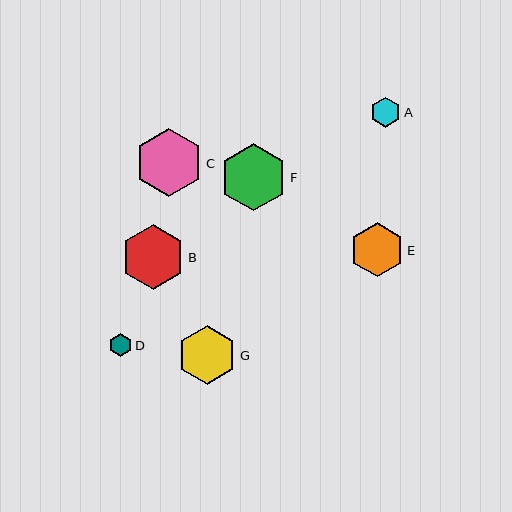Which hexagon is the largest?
Hexagon C is the largest with a size of approximately 68 pixels.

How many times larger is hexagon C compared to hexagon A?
Hexagon C is approximately 2.2 times the size of hexagon A.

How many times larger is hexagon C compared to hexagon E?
Hexagon C is approximately 1.3 times the size of hexagon E.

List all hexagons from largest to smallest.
From largest to smallest: C, F, B, G, E, A, D.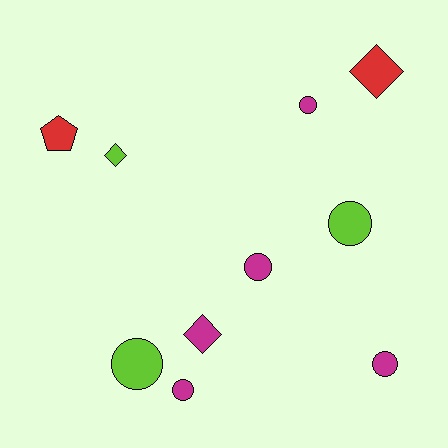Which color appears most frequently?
Magenta, with 5 objects.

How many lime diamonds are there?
There is 1 lime diamond.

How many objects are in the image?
There are 10 objects.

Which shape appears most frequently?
Circle, with 6 objects.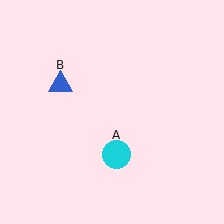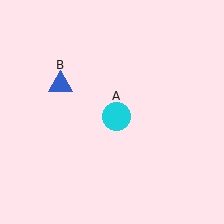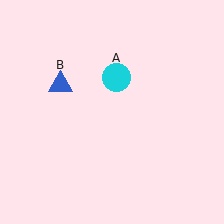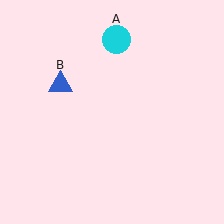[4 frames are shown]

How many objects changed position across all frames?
1 object changed position: cyan circle (object A).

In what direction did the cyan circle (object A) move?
The cyan circle (object A) moved up.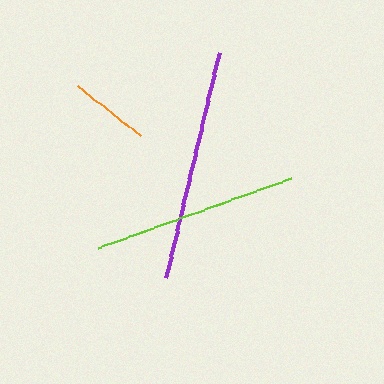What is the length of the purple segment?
The purple segment is approximately 232 pixels long.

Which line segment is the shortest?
The orange line is the shortest at approximately 80 pixels.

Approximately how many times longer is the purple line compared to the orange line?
The purple line is approximately 2.9 times the length of the orange line.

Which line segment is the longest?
The purple line is the longest at approximately 232 pixels.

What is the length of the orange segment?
The orange segment is approximately 80 pixels long.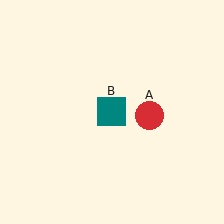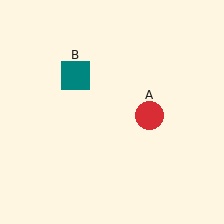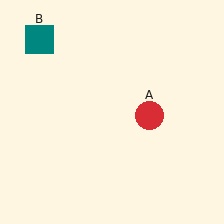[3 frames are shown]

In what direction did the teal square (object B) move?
The teal square (object B) moved up and to the left.